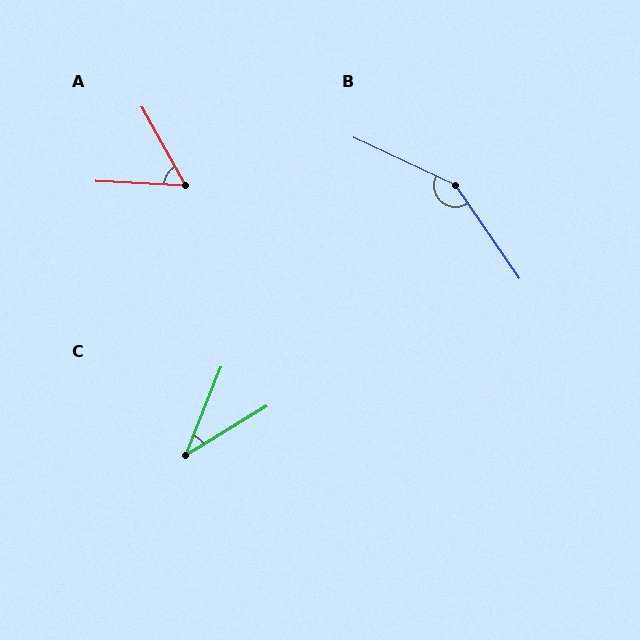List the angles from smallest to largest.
C (37°), A (58°), B (150°).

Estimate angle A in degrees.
Approximately 58 degrees.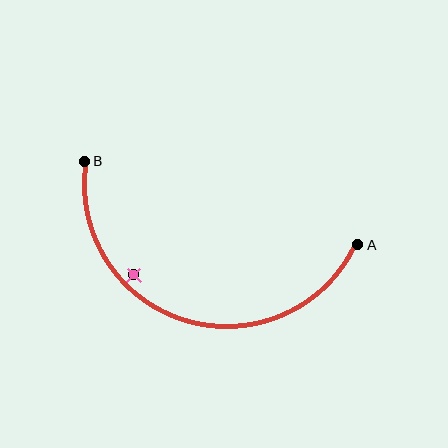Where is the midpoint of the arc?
The arc midpoint is the point on the curve farthest from the straight line joining A and B. It sits below that line.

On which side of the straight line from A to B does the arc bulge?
The arc bulges below the straight line connecting A and B.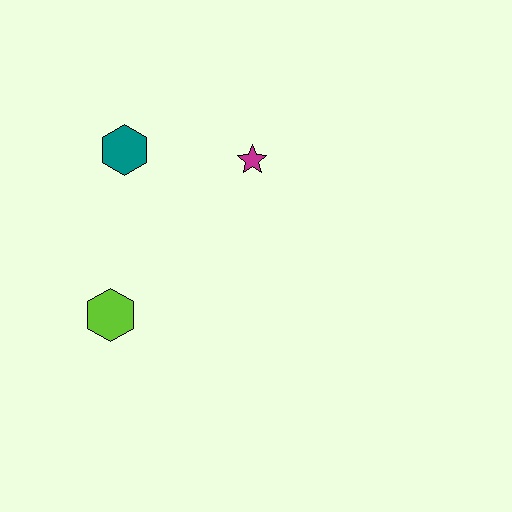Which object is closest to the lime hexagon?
The teal hexagon is closest to the lime hexagon.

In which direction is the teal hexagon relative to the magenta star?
The teal hexagon is to the left of the magenta star.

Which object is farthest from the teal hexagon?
The lime hexagon is farthest from the teal hexagon.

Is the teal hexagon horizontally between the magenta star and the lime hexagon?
Yes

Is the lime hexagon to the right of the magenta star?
No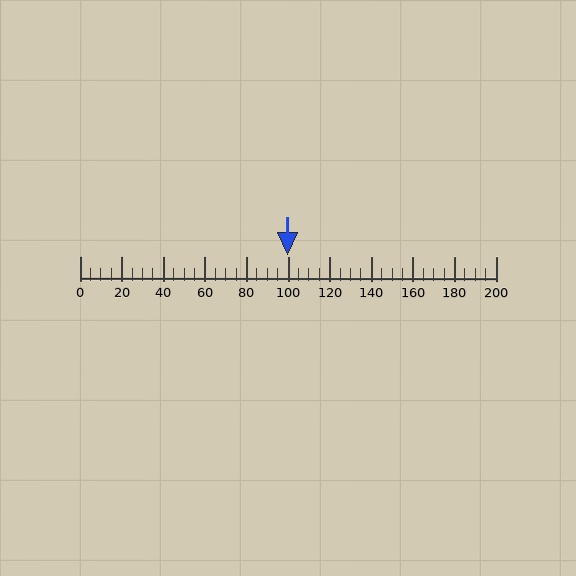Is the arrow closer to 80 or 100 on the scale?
The arrow is closer to 100.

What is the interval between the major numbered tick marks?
The major tick marks are spaced 20 units apart.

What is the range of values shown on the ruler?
The ruler shows values from 0 to 200.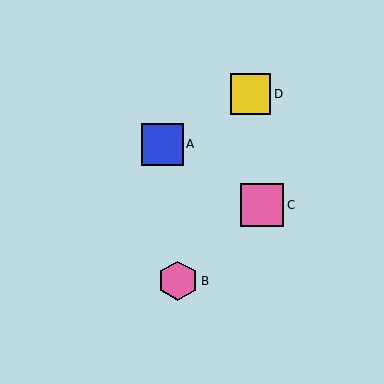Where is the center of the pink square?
The center of the pink square is at (262, 205).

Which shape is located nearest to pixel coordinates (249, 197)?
The pink square (labeled C) at (262, 205) is nearest to that location.